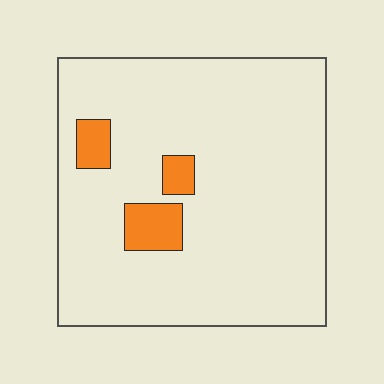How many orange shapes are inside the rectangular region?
3.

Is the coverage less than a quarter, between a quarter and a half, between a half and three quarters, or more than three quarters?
Less than a quarter.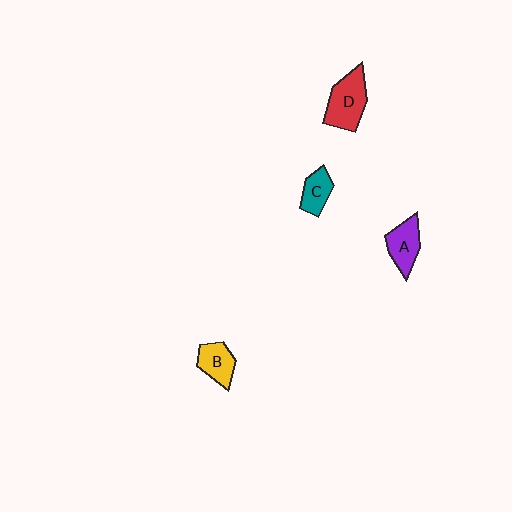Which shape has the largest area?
Shape D (red).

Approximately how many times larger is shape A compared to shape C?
Approximately 1.3 times.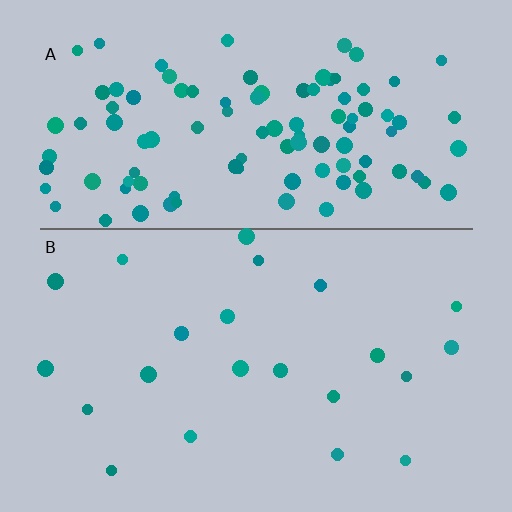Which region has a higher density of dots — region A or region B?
A (the top).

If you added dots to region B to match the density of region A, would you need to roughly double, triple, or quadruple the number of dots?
Approximately quadruple.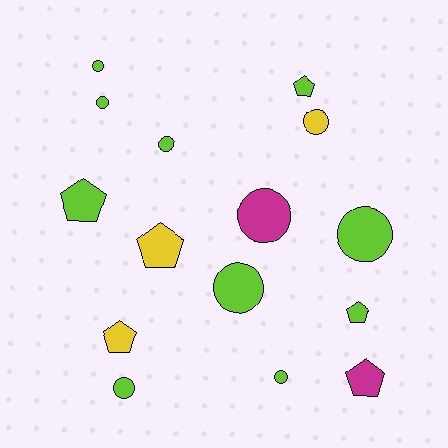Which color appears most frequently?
Lime, with 10 objects.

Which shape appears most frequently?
Circle, with 9 objects.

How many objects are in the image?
There are 15 objects.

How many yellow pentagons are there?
There are 2 yellow pentagons.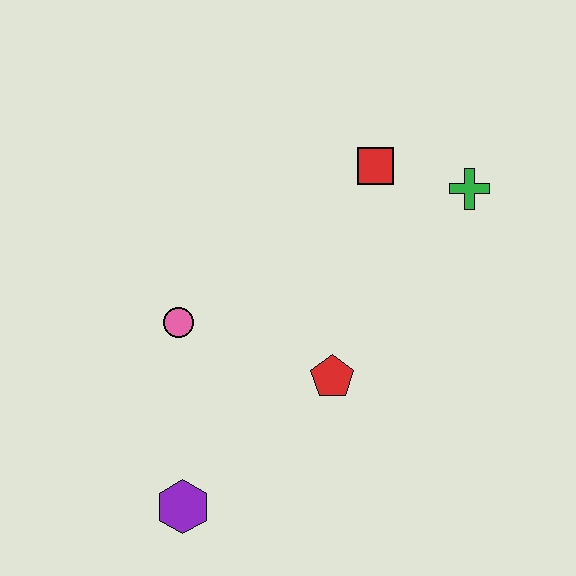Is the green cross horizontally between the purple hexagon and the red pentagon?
No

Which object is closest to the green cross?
The red square is closest to the green cross.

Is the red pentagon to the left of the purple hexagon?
No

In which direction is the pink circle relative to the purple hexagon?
The pink circle is above the purple hexagon.